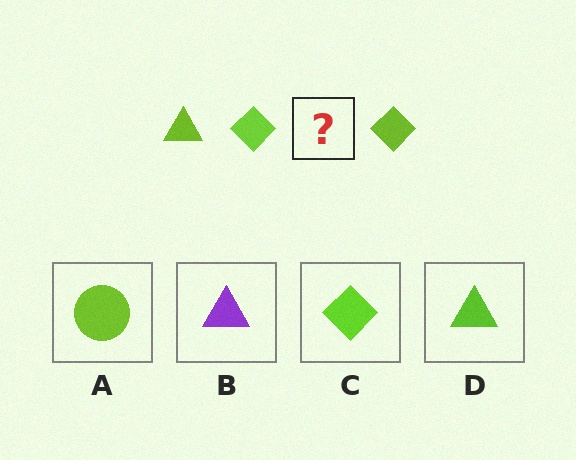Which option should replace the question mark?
Option D.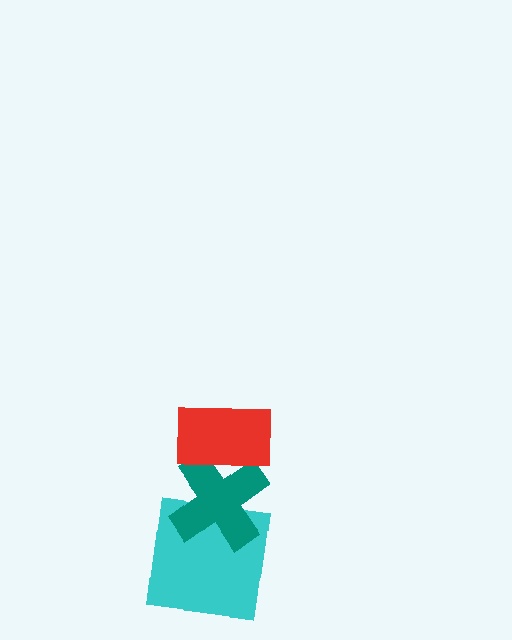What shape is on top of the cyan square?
The teal cross is on top of the cyan square.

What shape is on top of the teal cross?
The red rectangle is on top of the teal cross.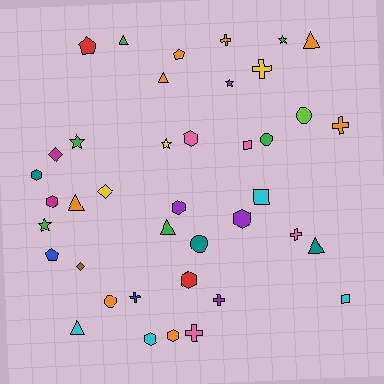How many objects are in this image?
There are 40 objects.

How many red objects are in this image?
There are 2 red objects.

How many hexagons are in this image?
There are 8 hexagons.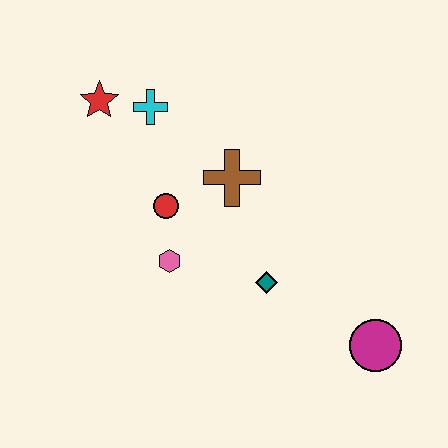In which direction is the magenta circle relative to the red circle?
The magenta circle is to the right of the red circle.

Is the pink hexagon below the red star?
Yes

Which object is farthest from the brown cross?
The magenta circle is farthest from the brown cross.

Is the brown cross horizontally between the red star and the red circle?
No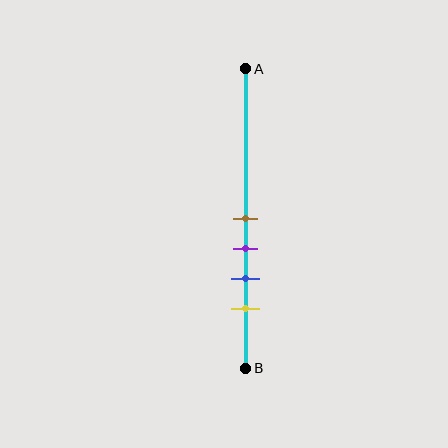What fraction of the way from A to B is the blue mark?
The blue mark is approximately 70% (0.7) of the way from A to B.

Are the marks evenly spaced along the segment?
Yes, the marks are approximately evenly spaced.